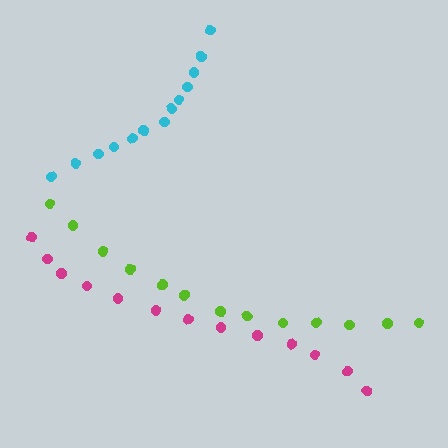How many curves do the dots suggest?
There are 3 distinct paths.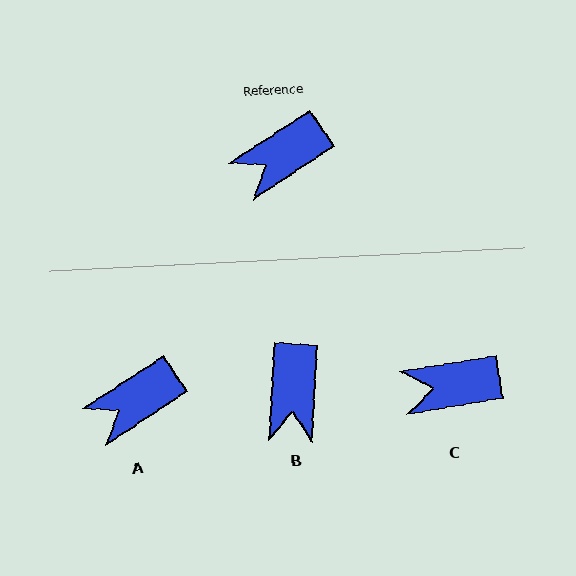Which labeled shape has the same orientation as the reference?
A.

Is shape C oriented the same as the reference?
No, it is off by about 24 degrees.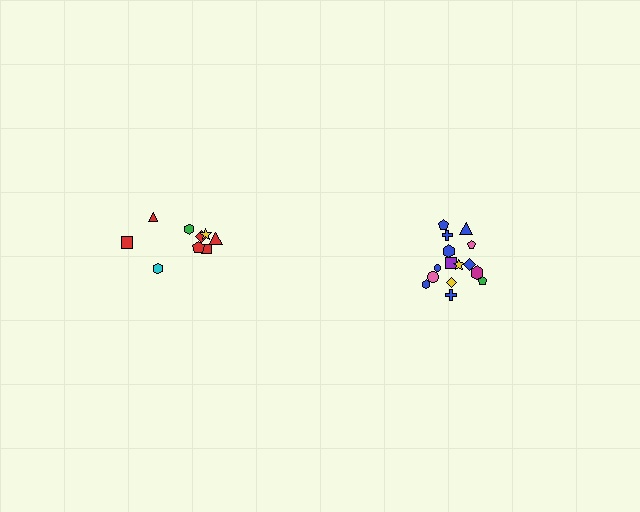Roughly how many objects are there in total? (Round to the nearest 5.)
Roughly 25 objects in total.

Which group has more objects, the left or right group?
The right group.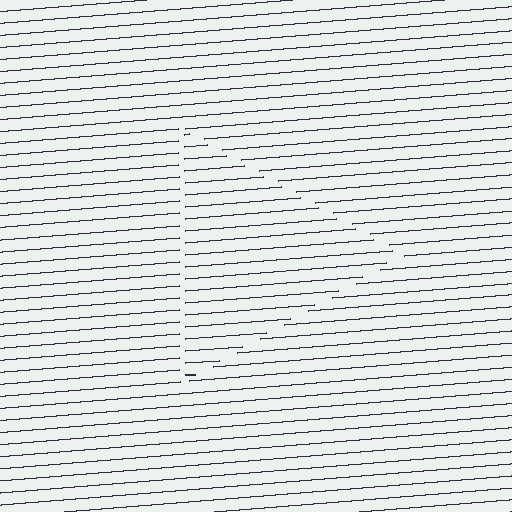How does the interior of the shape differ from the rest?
The interior of the shape contains the same grating, shifted by half a period — the contour is defined by the phase discontinuity where line-ends from the inner and outer gratings abut.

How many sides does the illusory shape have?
3 sides — the line-ends trace a triangle.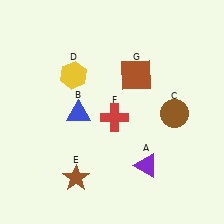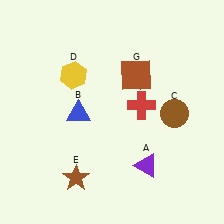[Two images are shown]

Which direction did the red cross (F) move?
The red cross (F) moved right.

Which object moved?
The red cross (F) moved right.